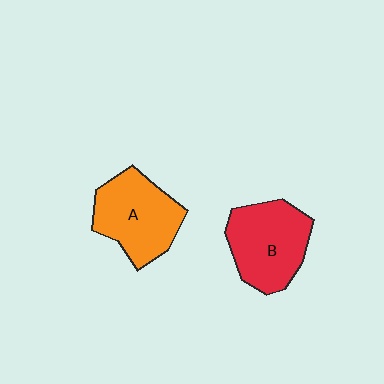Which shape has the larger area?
Shape B (red).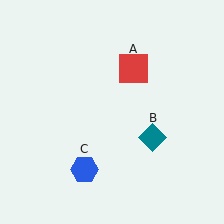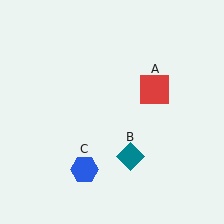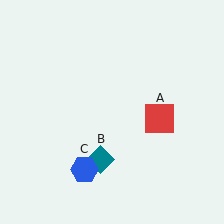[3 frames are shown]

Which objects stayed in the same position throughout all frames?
Blue hexagon (object C) remained stationary.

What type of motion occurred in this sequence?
The red square (object A), teal diamond (object B) rotated clockwise around the center of the scene.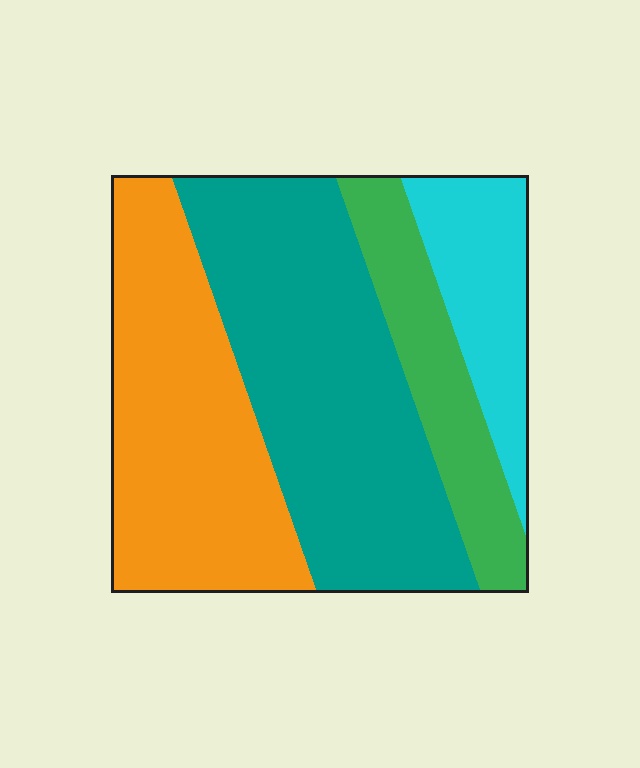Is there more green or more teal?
Teal.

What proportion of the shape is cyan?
Cyan covers about 15% of the shape.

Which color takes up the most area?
Teal, at roughly 40%.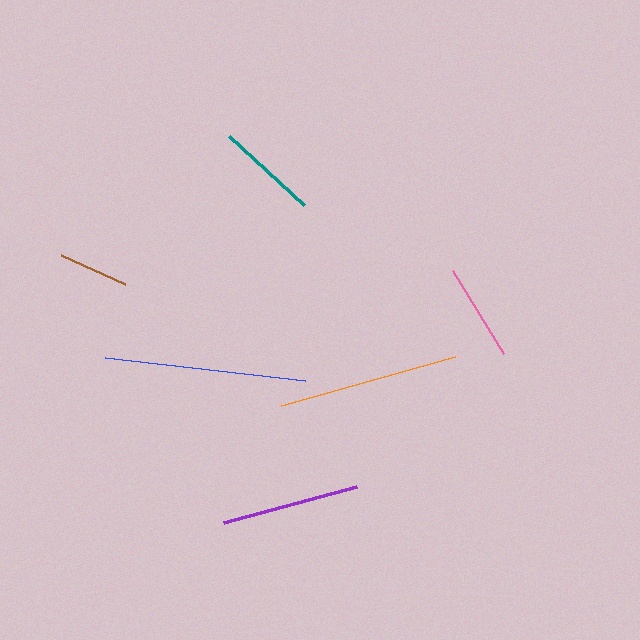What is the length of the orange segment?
The orange segment is approximately 181 pixels long.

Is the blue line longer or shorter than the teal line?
The blue line is longer than the teal line.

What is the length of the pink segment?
The pink segment is approximately 97 pixels long.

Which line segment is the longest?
The blue line is the longest at approximately 202 pixels.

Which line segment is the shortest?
The brown line is the shortest at approximately 70 pixels.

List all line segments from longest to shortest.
From longest to shortest: blue, orange, purple, teal, pink, brown.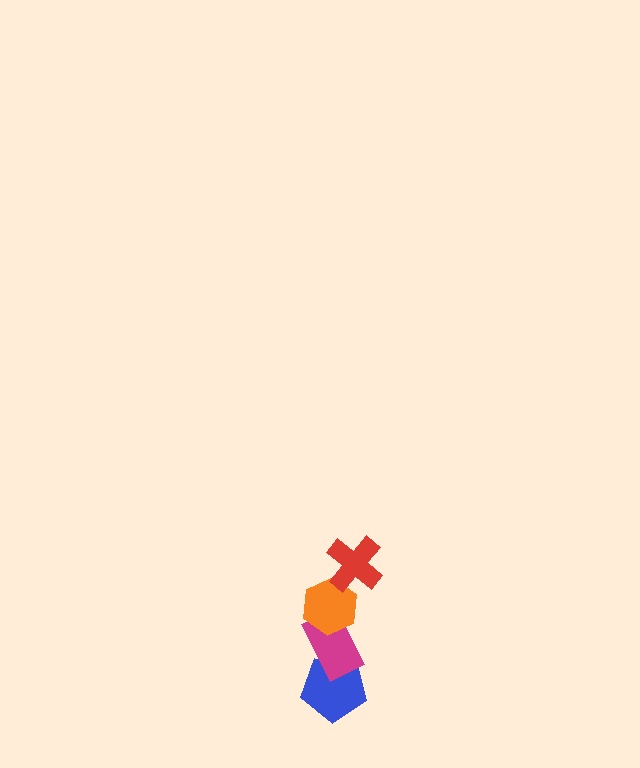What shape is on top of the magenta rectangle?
The orange hexagon is on top of the magenta rectangle.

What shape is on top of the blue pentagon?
The magenta rectangle is on top of the blue pentagon.